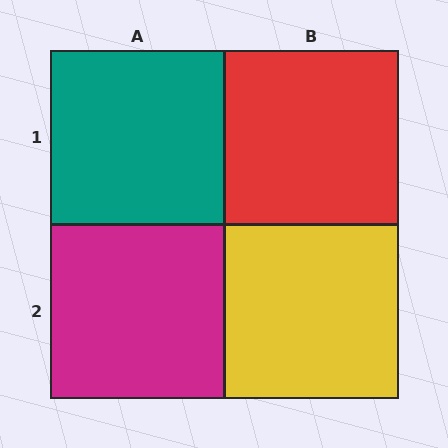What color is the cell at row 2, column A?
Magenta.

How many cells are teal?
1 cell is teal.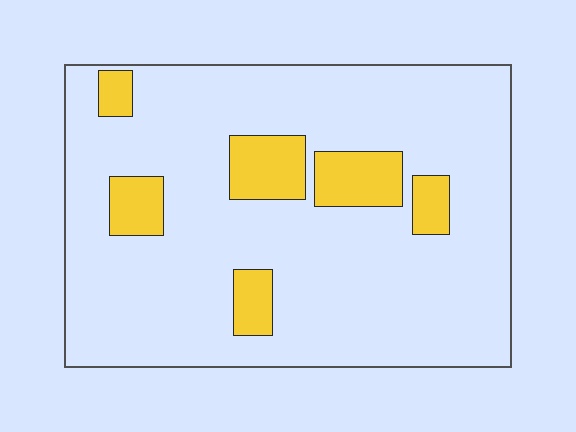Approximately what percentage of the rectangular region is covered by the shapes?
Approximately 15%.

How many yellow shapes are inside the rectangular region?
6.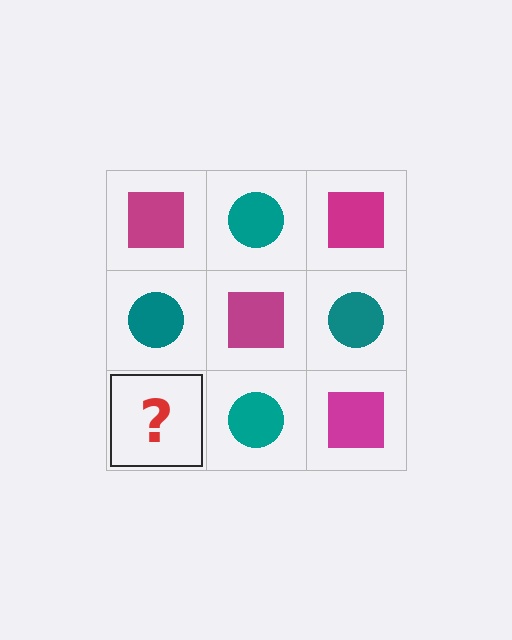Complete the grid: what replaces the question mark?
The question mark should be replaced with a magenta square.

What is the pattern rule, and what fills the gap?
The rule is that it alternates magenta square and teal circle in a checkerboard pattern. The gap should be filled with a magenta square.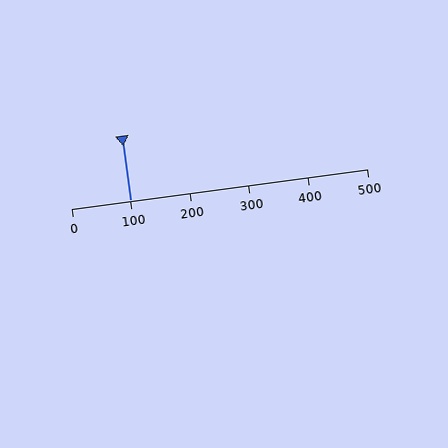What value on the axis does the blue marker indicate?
The marker indicates approximately 100.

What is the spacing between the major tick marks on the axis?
The major ticks are spaced 100 apart.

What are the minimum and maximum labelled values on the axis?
The axis runs from 0 to 500.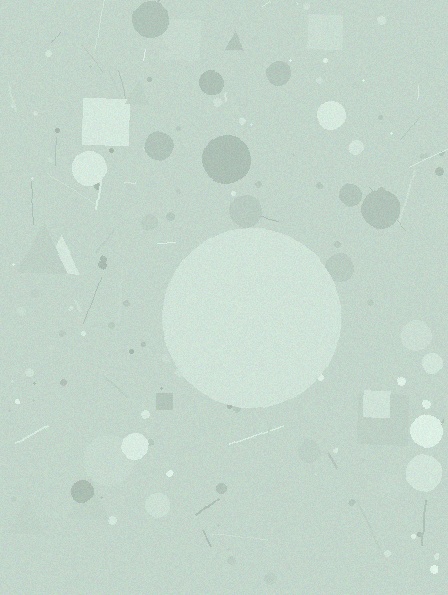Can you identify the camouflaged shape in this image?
The camouflaged shape is a circle.